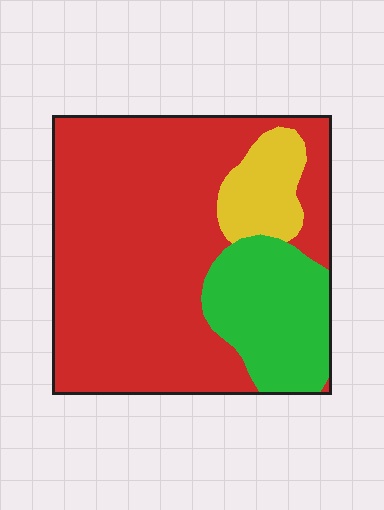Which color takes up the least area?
Yellow, at roughly 10%.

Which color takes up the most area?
Red, at roughly 70%.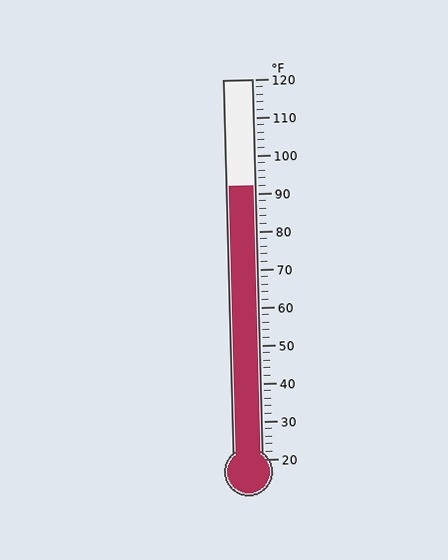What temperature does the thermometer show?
The thermometer shows approximately 92°F.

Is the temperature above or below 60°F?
The temperature is above 60°F.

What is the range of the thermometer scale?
The thermometer scale ranges from 20°F to 120°F.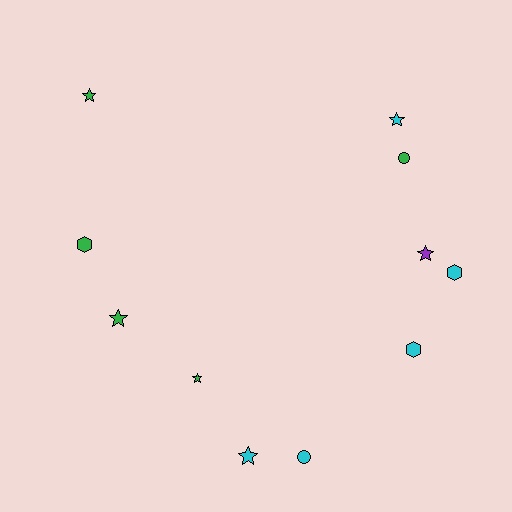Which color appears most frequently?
Green, with 5 objects.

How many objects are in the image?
There are 11 objects.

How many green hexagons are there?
There is 1 green hexagon.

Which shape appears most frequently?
Star, with 6 objects.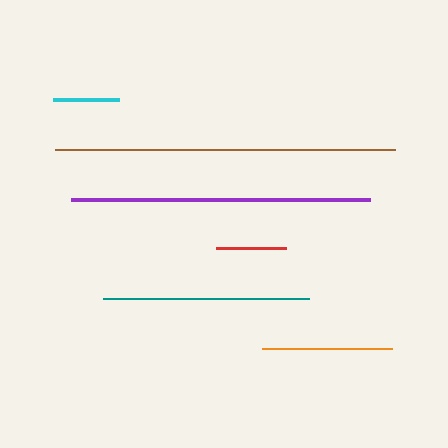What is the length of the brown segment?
The brown segment is approximately 340 pixels long.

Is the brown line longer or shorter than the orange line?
The brown line is longer than the orange line.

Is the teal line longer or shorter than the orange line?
The teal line is longer than the orange line.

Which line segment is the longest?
The brown line is the longest at approximately 340 pixels.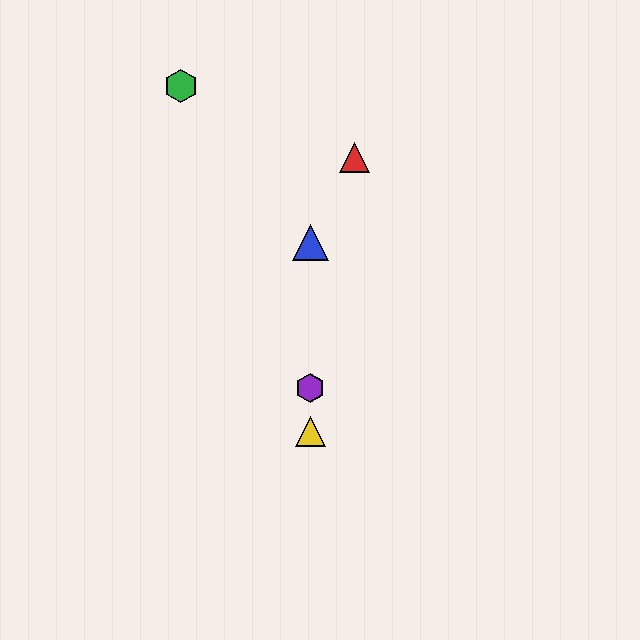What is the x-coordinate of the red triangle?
The red triangle is at x≈354.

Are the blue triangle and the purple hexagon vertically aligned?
Yes, both are at x≈310.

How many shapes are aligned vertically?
3 shapes (the blue triangle, the yellow triangle, the purple hexagon) are aligned vertically.